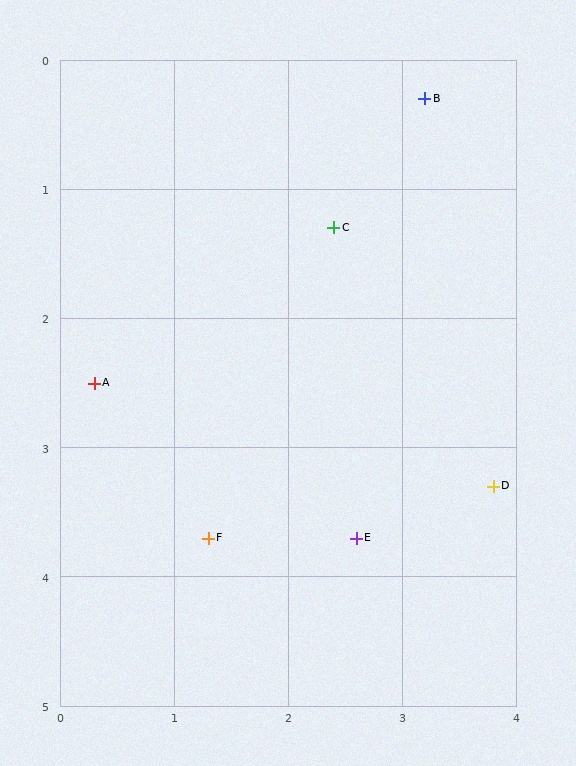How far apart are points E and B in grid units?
Points E and B are about 3.5 grid units apart.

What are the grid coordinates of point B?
Point B is at approximately (3.2, 0.3).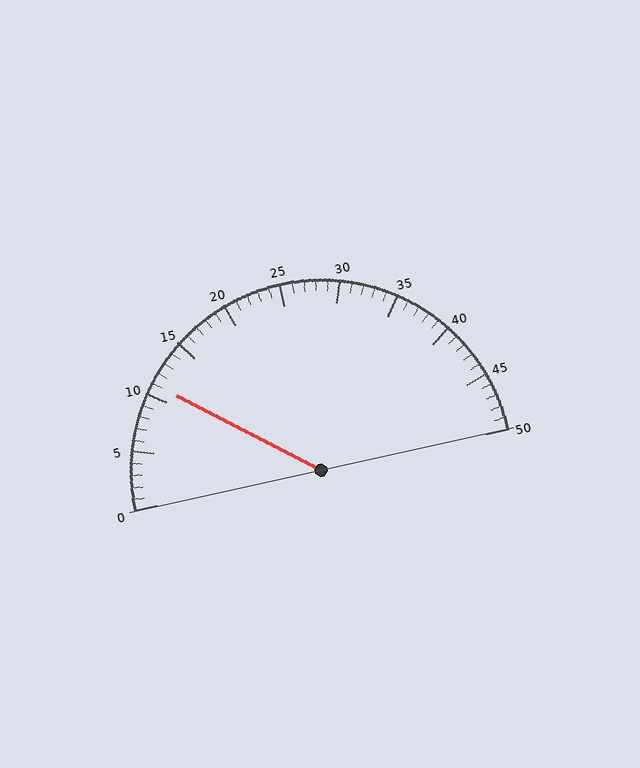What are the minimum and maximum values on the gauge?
The gauge ranges from 0 to 50.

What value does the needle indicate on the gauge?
The needle indicates approximately 11.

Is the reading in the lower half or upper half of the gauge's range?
The reading is in the lower half of the range (0 to 50).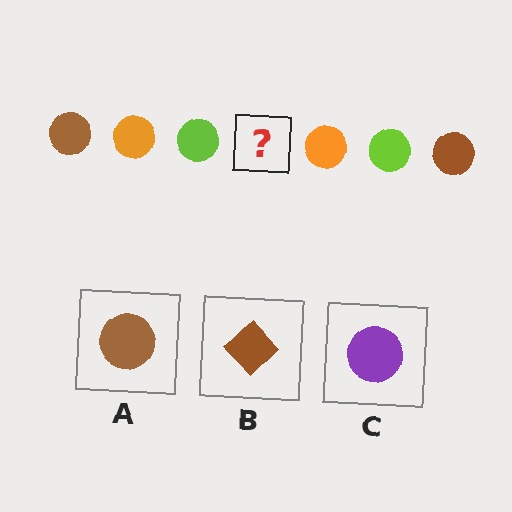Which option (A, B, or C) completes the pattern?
A.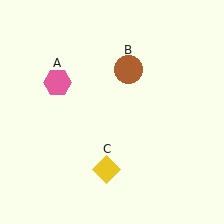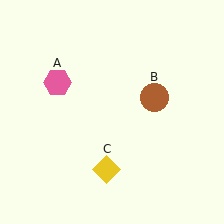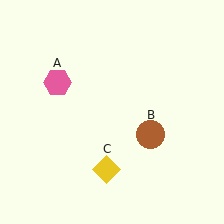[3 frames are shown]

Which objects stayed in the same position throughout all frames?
Pink hexagon (object A) and yellow diamond (object C) remained stationary.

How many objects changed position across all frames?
1 object changed position: brown circle (object B).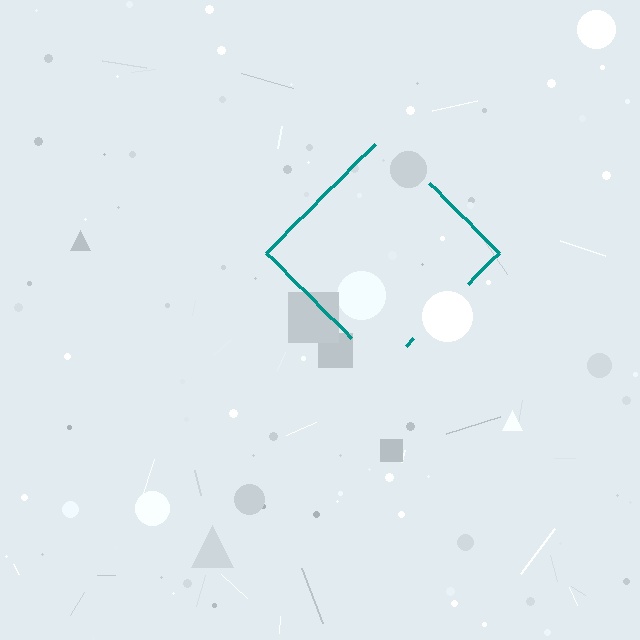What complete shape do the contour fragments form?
The contour fragments form a diamond.